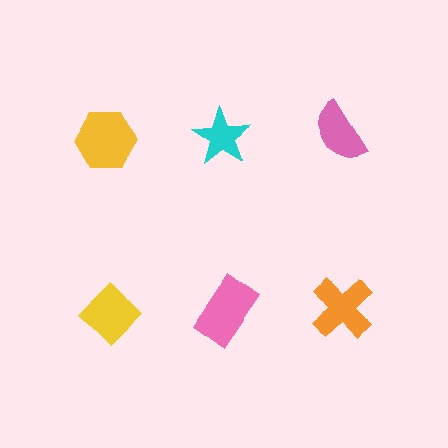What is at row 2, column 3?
An orange cross.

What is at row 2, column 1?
A yellow diamond.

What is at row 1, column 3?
A pink semicircle.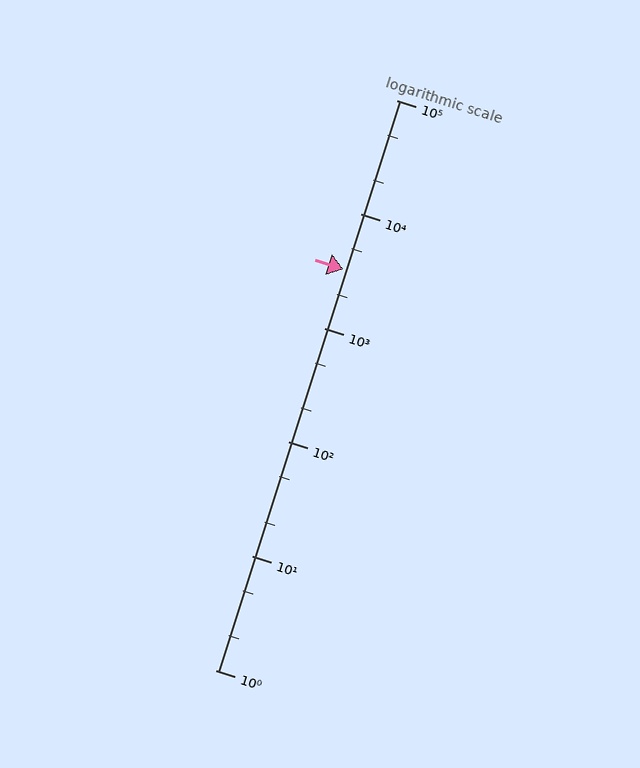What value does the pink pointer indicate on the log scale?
The pointer indicates approximately 3300.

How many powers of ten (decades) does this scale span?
The scale spans 5 decades, from 1 to 100000.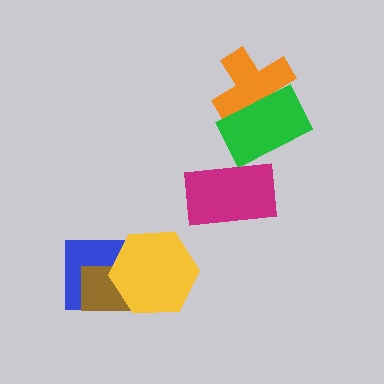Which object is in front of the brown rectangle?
The yellow hexagon is in front of the brown rectangle.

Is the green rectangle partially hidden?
Yes, it is partially covered by another shape.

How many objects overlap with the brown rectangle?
2 objects overlap with the brown rectangle.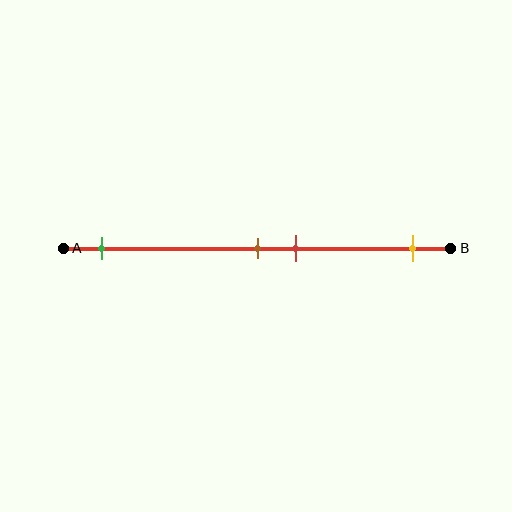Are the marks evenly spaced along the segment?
No, the marks are not evenly spaced.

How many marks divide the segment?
There are 4 marks dividing the segment.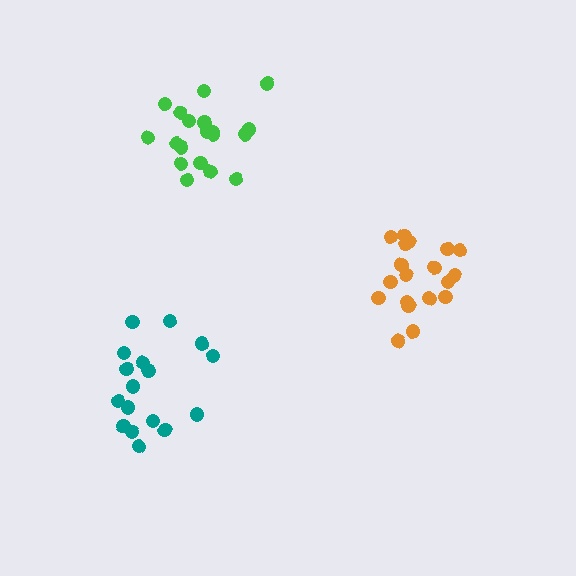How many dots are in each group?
Group 1: 20 dots, Group 2: 17 dots, Group 3: 19 dots (56 total).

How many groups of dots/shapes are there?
There are 3 groups.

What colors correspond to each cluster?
The clusters are colored: orange, teal, green.